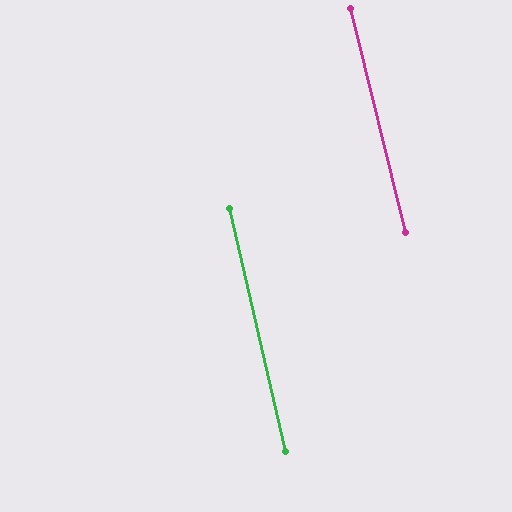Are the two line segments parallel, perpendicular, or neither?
Parallel — their directions differ by only 0.6°.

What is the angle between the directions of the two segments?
Approximately 1 degree.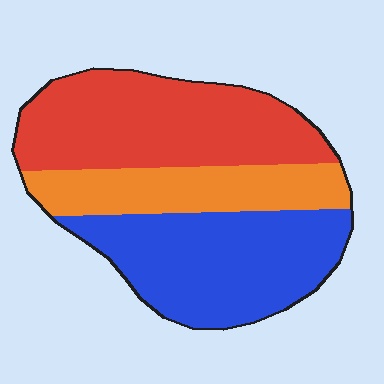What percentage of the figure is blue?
Blue takes up about three eighths (3/8) of the figure.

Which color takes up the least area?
Orange, at roughly 25%.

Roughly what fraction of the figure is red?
Red takes up about two fifths (2/5) of the figure.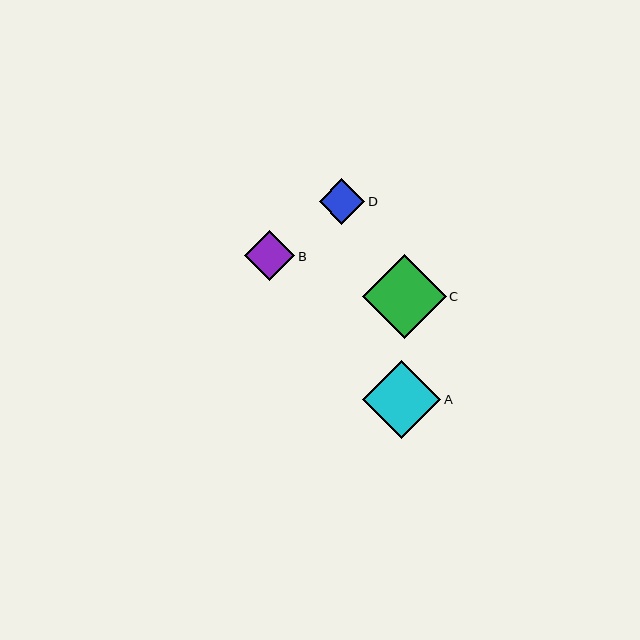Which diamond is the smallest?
Diamond D is the smallest with a size of approximately 45 pixels.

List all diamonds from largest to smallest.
From largest to smallest: C, A, B, D.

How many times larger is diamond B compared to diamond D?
Diamond B is approximately 1.1 times the size of diamond D.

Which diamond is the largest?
Diamond C is the largest with a size of approximately 84 pixels.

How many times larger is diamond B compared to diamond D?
Diamond B is approximately 1.1 times the size of diamond D.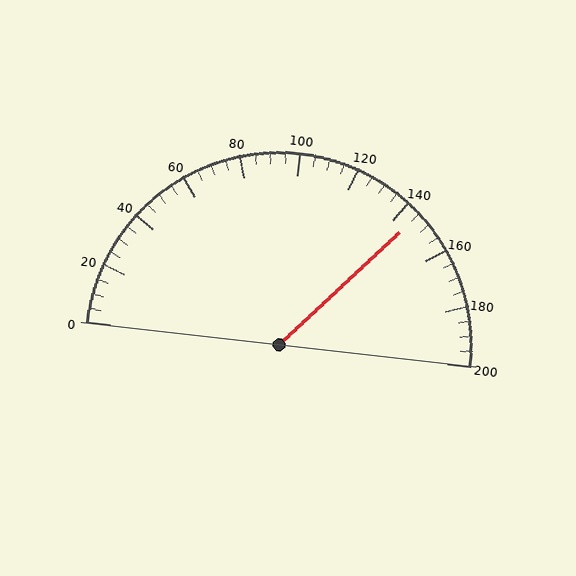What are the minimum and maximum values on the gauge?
The gauge ranges from 0 to 200.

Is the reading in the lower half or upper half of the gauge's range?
The reading is in the upper half of the range (0 to 200).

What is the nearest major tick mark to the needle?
The nearest major tick mark is 140.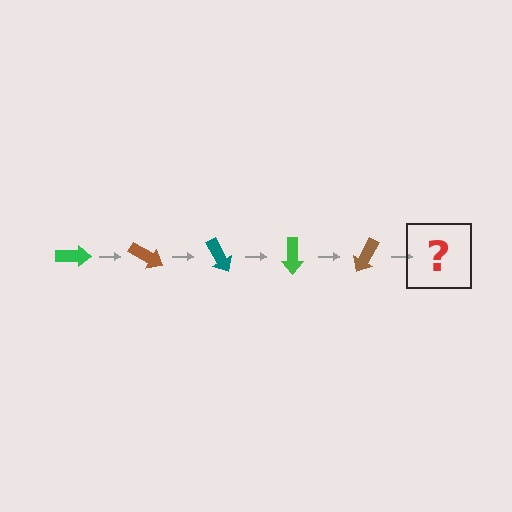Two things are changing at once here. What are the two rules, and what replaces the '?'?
The two rules are that it rotates 30 degrees each step and the color cycles through green, brown, and teal. The '?' should be a teal arrow, rotated 150 degrees from the start.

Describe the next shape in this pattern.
It should be a teal arrow, rotated 150 degrees from the start.